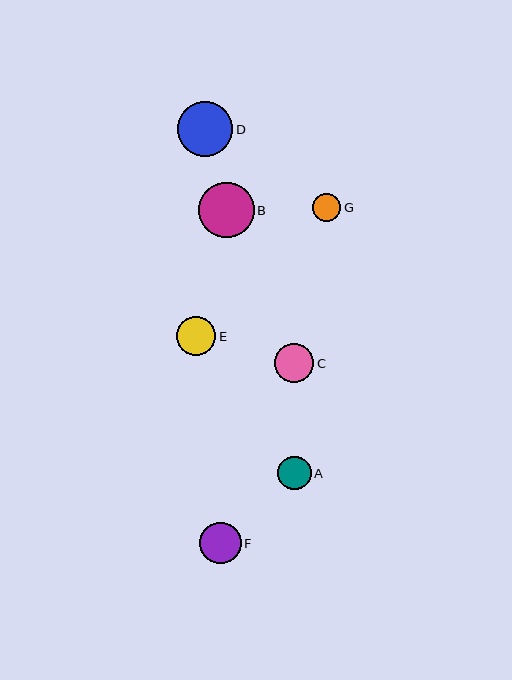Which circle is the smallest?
Circle G is the smallest with a size of approximately 28 pixels.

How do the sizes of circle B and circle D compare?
Circle B and circle D are approximately the same size.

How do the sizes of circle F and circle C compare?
Circle F and circle C are approximately the same size.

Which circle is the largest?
Circle B is the largest with a size of approximately 56 pixels.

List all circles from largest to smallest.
From largest to smallest: B, D, F, E, C, A, G.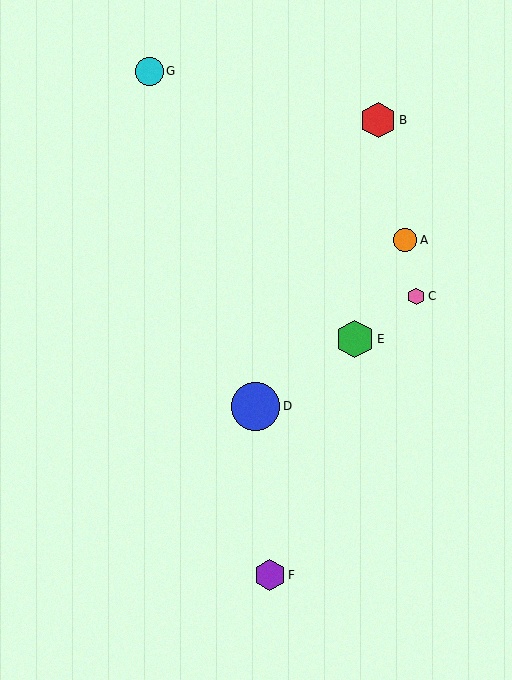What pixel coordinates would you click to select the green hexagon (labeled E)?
Click at (355, 339) to select the green hexagon E.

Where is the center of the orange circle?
The center of the orange circle is at (405, 240).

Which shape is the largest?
The blue circle (labeled D) is the largest.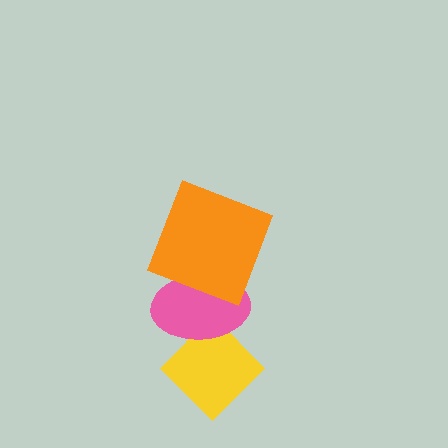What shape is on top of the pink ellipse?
The orange square is on top of the pink ellipse.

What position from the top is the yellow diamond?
The yellow diamond is 3rd from the top.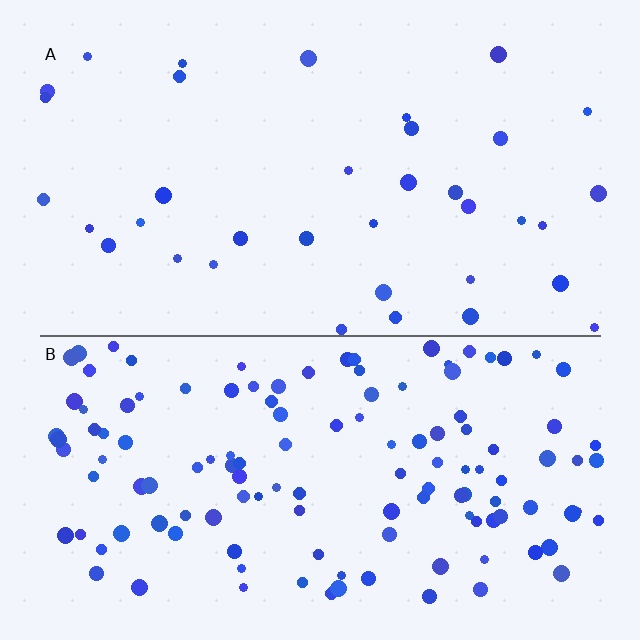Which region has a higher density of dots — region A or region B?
B (the bottom).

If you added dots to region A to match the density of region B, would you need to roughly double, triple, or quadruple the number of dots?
Approximately quadruple.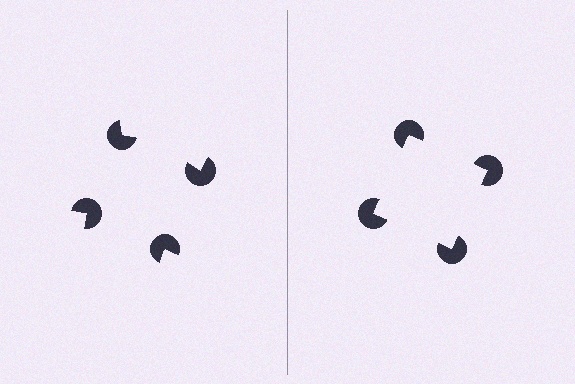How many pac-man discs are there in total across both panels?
8 — 4 on each side.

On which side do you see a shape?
An illusory square appears on the right side. On the left side the wedge cuts are rotated, so no coherent shape forms.